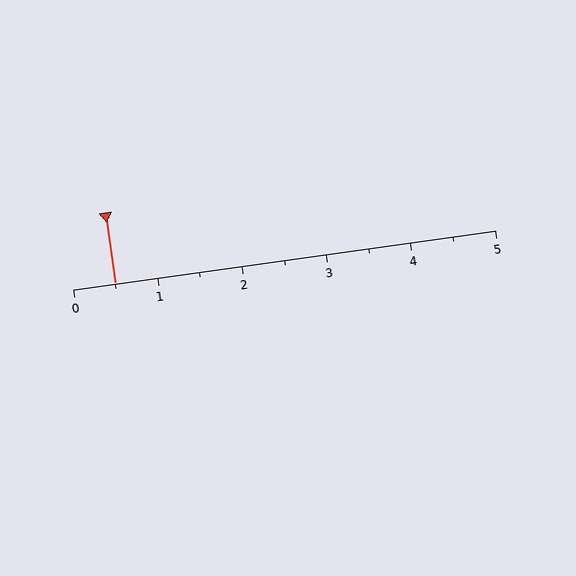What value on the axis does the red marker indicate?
The marker indicates approximately 0.5.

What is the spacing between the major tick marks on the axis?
The major ticks are spaced 1 apart.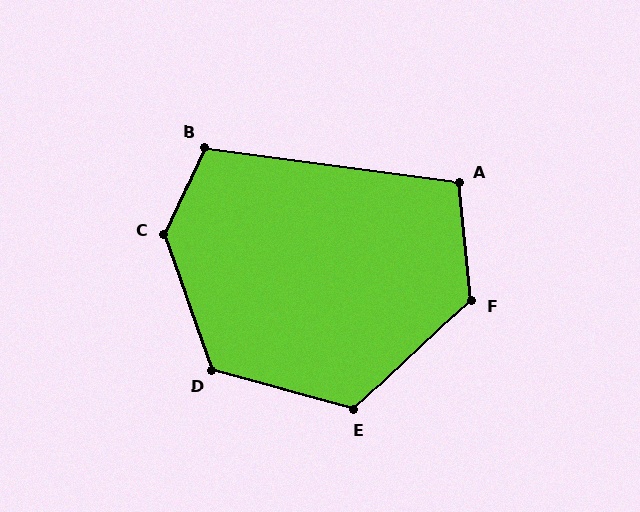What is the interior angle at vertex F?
Approximately 127 degrees (obtuse).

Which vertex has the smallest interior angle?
A, at approximately 104 degrees.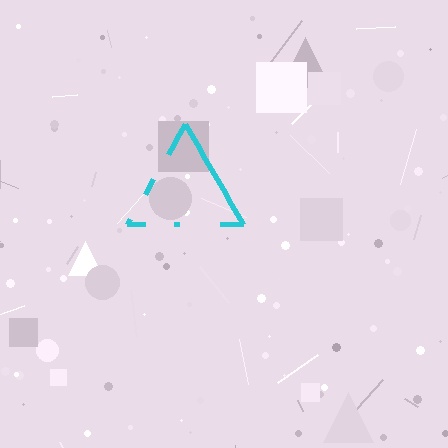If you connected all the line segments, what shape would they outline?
They would outline a triangle.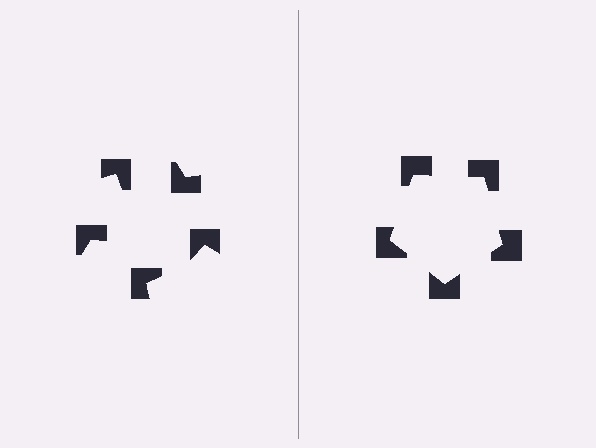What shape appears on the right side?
An illusory pentagon.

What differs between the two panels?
The notched squares are positioned identically on both sides; only the wedge orientations differ. On the right they align to a pentagon; on the left they are misaligned.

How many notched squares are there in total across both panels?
10 — 5 on each side.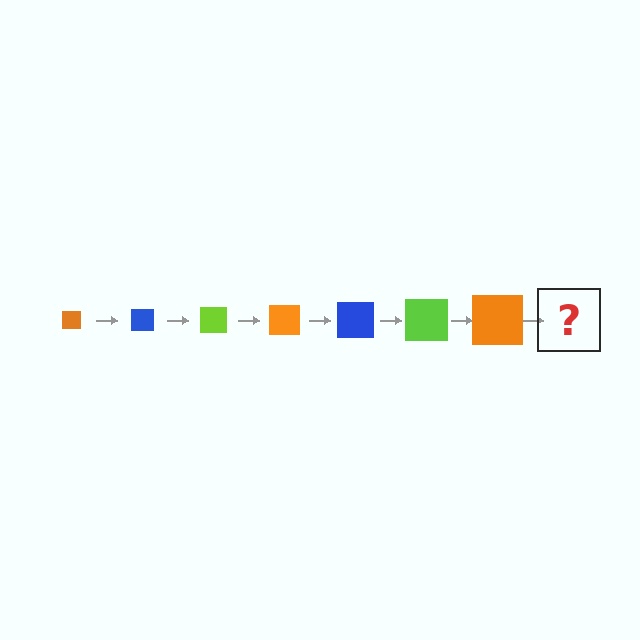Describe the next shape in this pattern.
It should be a blue square, larger than the previous one.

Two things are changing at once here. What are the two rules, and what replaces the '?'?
The two rules are that the square grows larger each step and the color cycles through orange, blue, and lime. The '?' should be a blue square, larger than the previous one.